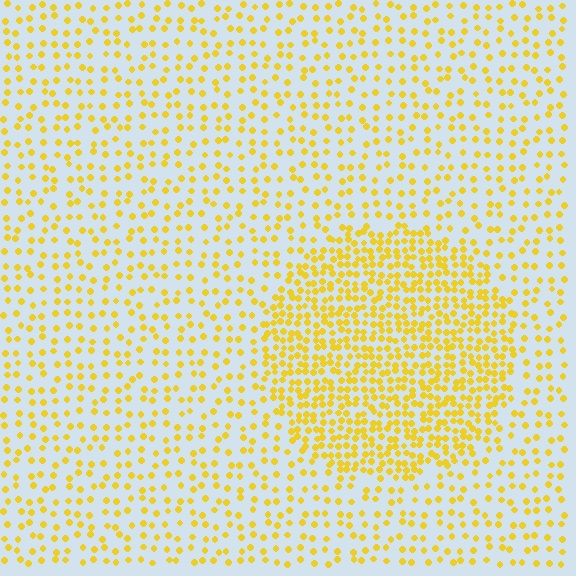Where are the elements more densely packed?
The elements are more densely packed inside the circle boundary.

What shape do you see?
I see a circle.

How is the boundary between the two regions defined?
The boundary is defined by a change in element density (approximately 2.3x ratio). All elements are the same color, size, and shape.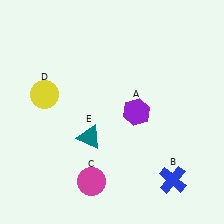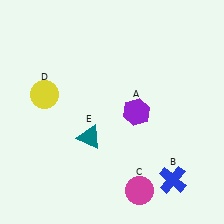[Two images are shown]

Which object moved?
The magenta circle (C) moved right.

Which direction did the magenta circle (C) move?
The magenta circle (C) moved right.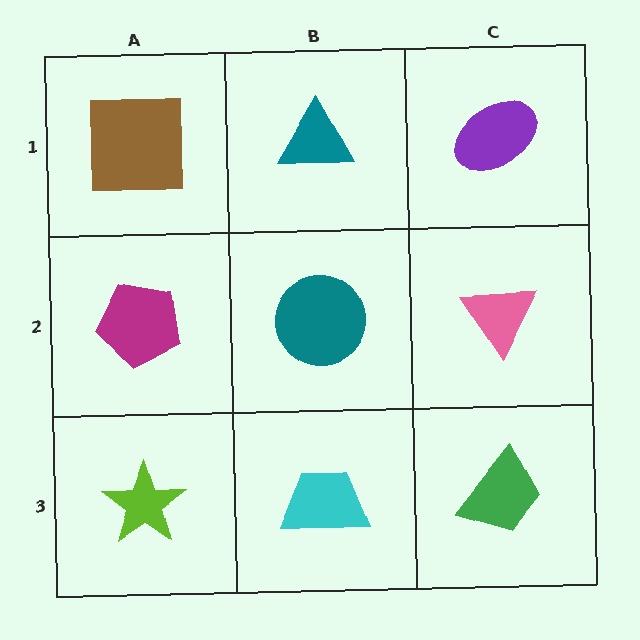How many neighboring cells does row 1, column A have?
2.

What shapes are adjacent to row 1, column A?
A magenta pentagon (row 2, column A), a teal triangle (row 1, column B).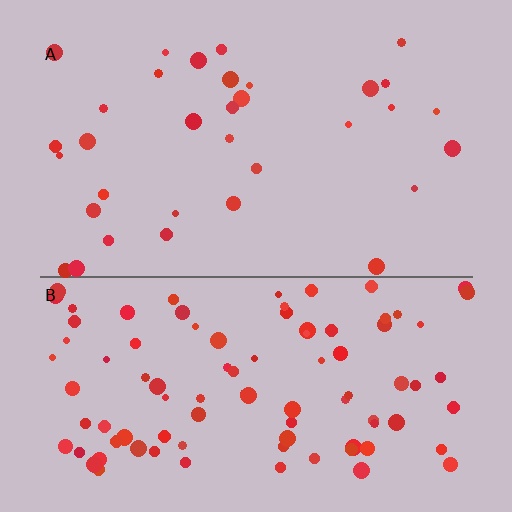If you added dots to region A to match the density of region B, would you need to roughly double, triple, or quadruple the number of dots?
Approximately triple.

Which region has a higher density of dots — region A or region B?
B (the bottom).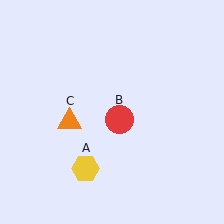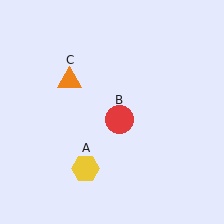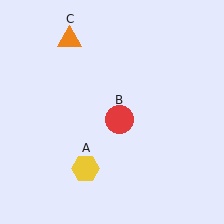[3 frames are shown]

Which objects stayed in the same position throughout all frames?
Yellow hexagon (object A) and red circle (object B) remained stationary.